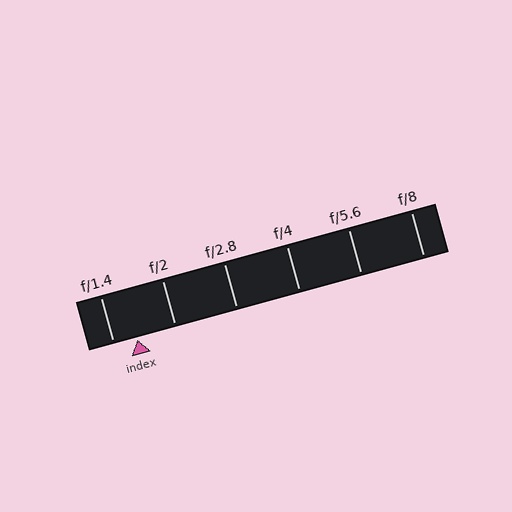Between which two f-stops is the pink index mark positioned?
The index mark is between f/1.4 and f/2.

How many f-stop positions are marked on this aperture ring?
There are 6 f-stop positions marked.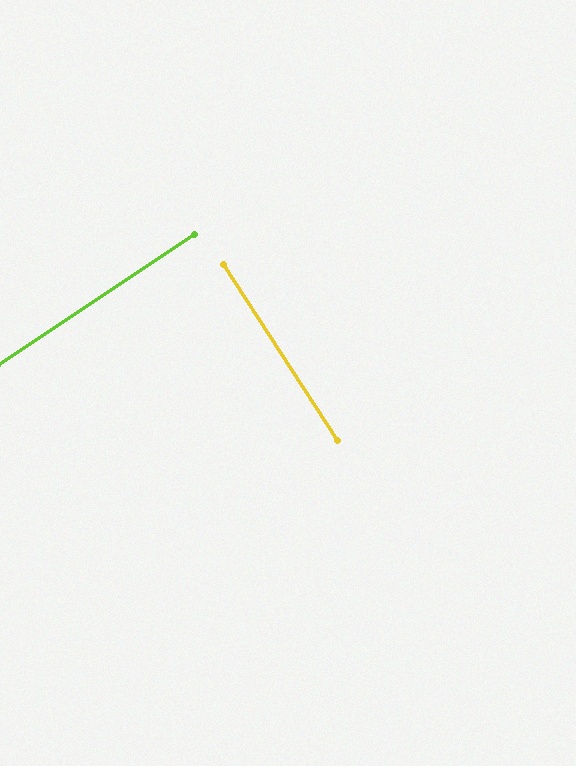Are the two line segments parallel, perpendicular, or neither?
Perpendicular — they meet at approximately 89°.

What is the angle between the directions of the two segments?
Approximately 89 degrees.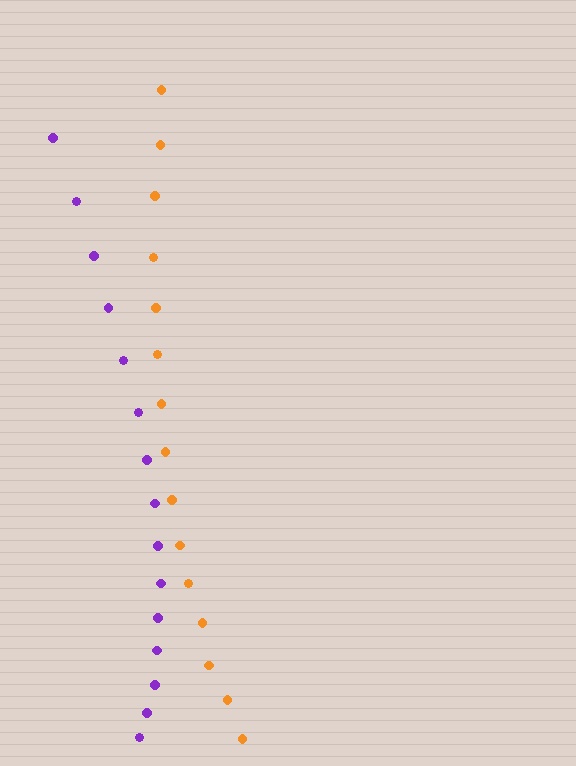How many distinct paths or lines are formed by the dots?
There are 2 distinct paths.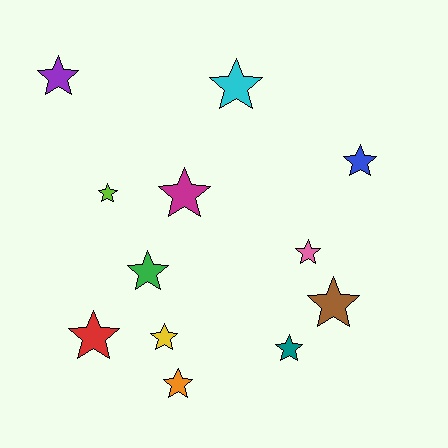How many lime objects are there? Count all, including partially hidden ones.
There is 1 lime object.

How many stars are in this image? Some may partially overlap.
There are 12 stars.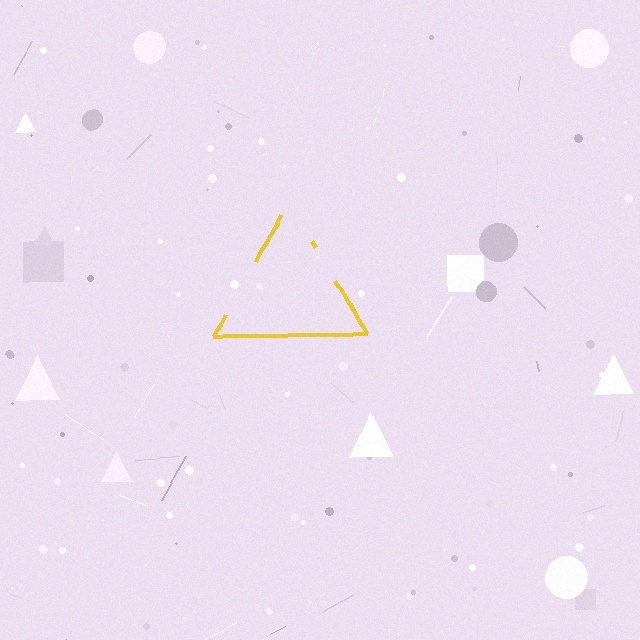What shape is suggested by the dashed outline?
The dashed outline suggests a triangle.